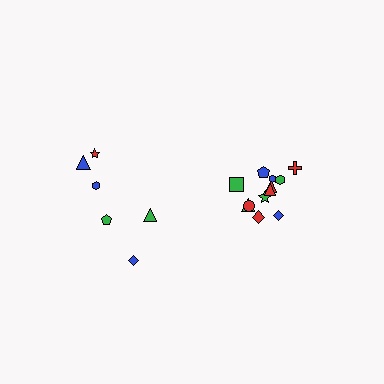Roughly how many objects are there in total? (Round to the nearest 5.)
Roughly 20 objects in total.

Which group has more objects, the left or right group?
The right group.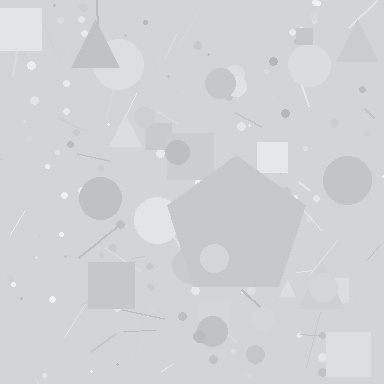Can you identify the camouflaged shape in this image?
The camouflaged shape is a pentagon.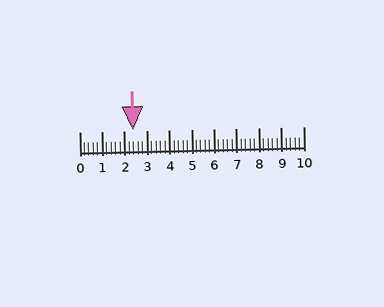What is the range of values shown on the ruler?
The ruler shows values from 0 to 10.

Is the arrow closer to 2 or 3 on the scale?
The arrow is closer to 2.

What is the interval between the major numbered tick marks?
The major tick marks are spaced 1 units apart.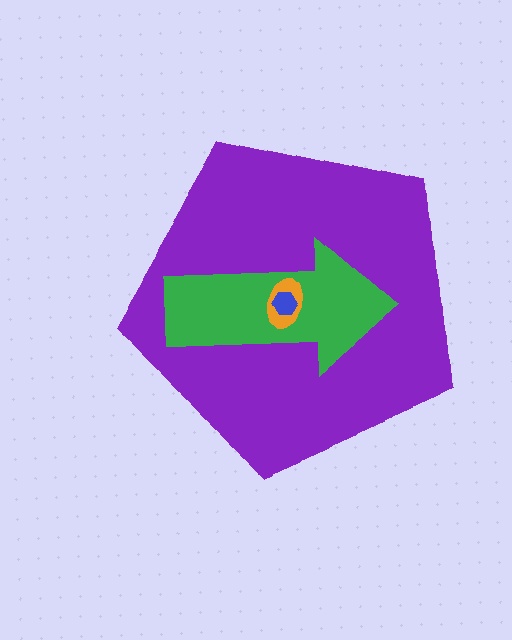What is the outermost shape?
The purple pentagon.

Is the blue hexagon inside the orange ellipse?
Yes.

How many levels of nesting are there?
4.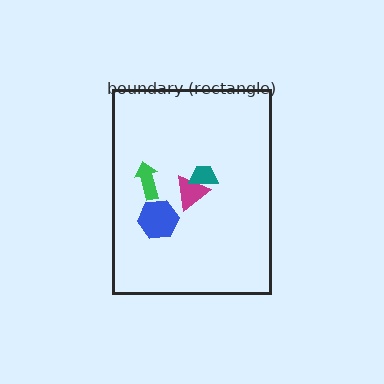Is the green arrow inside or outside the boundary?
Inside.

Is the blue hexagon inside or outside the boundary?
Inside.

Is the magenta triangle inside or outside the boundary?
Inside.